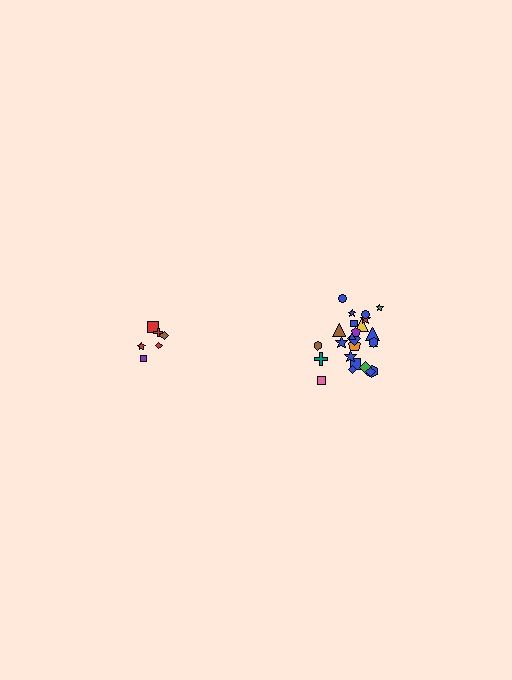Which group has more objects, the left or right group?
The right group.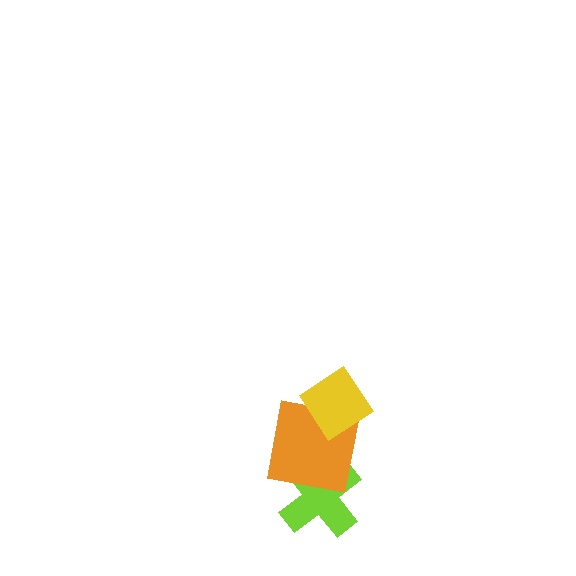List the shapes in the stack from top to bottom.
From top to bottom: the yellow diamond, the orange square, the lime cross.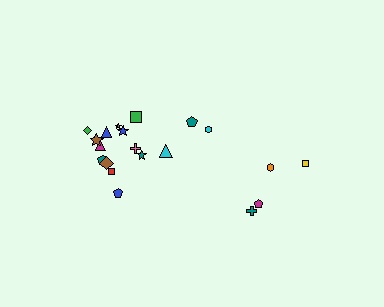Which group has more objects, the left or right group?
The left group.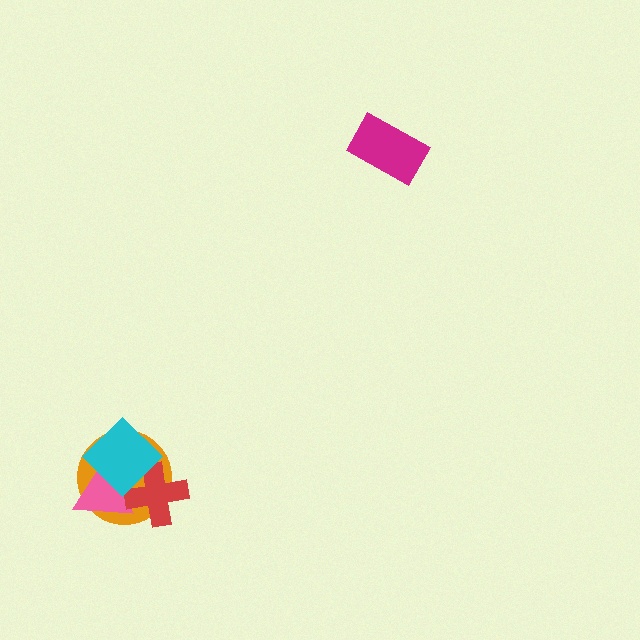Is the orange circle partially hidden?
Yes, it is partially covered by another shape.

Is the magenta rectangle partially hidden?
No, no other shape covers it.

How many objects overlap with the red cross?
3 objects overlap with the red cross.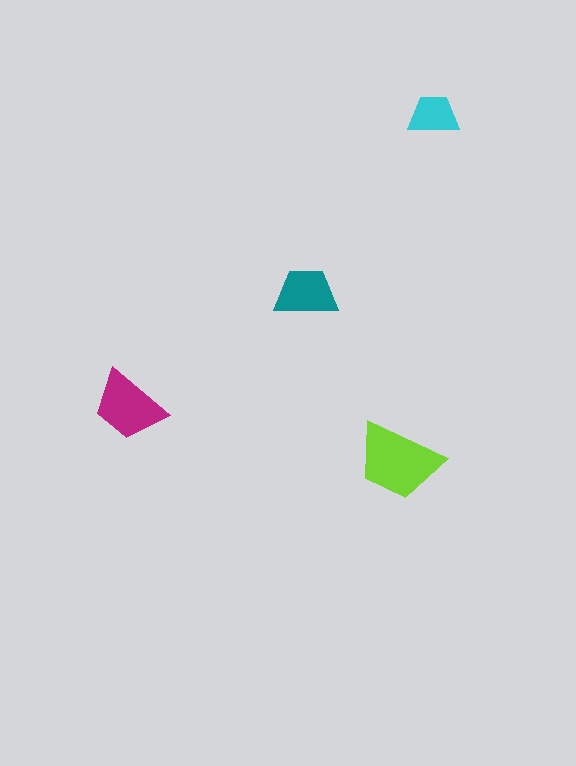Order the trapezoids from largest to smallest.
the lime one, the magenta one, the teal one, the cyan one.